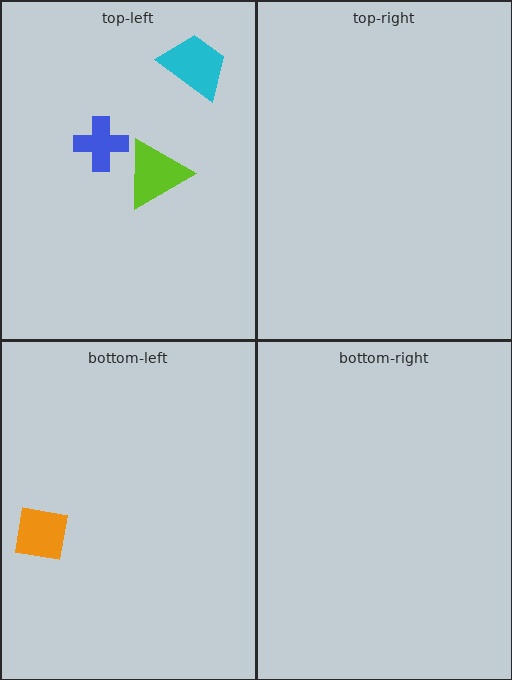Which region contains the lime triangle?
The top-left region.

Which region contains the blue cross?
The top-left region.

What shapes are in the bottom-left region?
The orange square.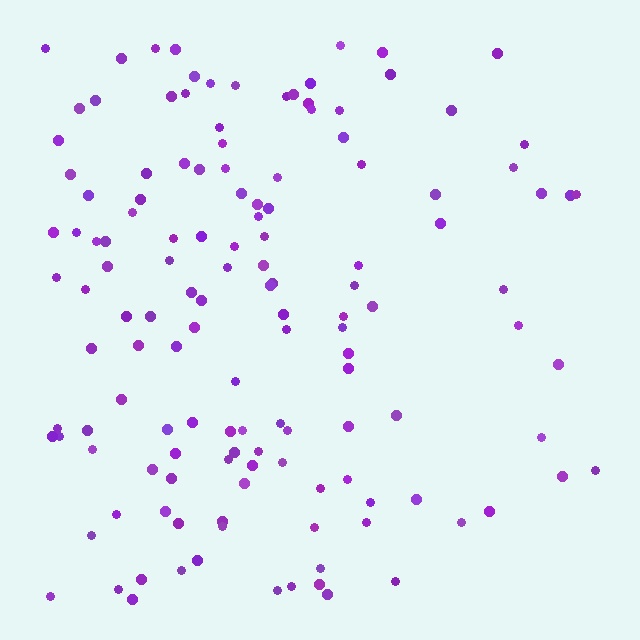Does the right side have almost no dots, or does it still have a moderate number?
Still a moderate number, just noticeably fewer than the left.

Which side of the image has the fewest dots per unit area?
The right.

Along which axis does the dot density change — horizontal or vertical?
Horizontal.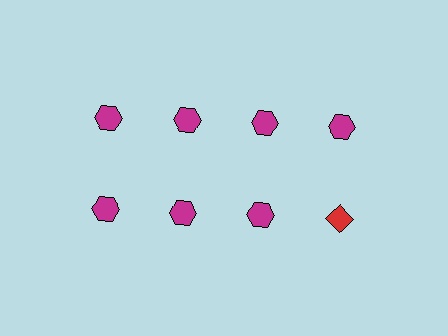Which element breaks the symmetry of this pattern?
The red diamond in the second row, second from right column breaks the symmetry. All other shapes are magenta hexagons.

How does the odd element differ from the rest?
It differs in both color (red instead of magenta) and shape (diamond instead of hexagon).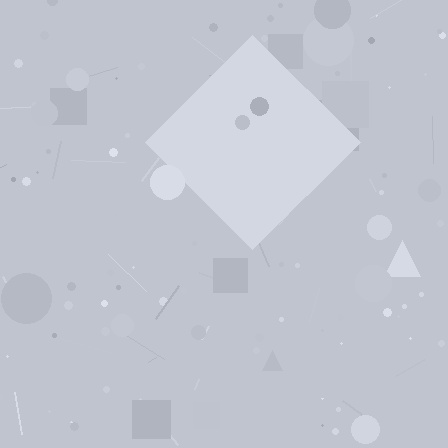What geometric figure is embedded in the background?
A diamond is embedded in the background.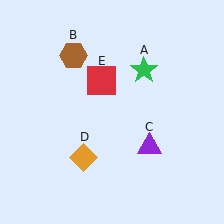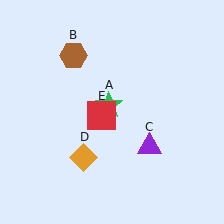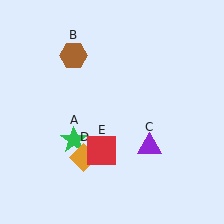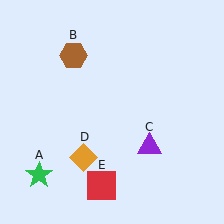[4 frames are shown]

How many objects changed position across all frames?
2 objects changed position: green star (object A), red square (object E).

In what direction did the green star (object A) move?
The green star (object A) moved down and to the left.